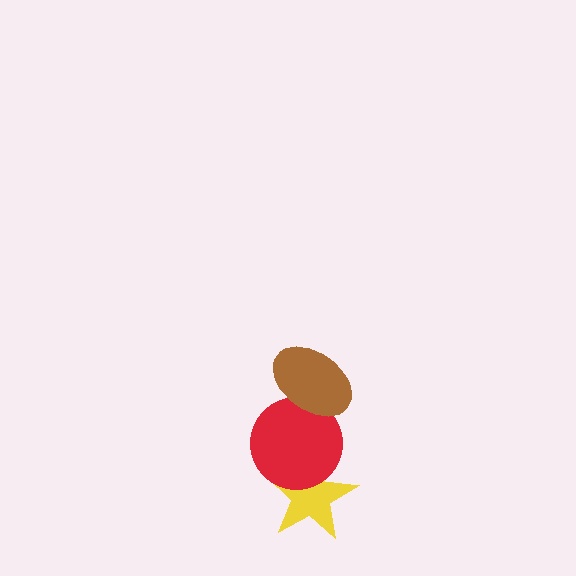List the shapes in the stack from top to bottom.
From top to bottom: the brown ellipse, the red circle, the yellow star.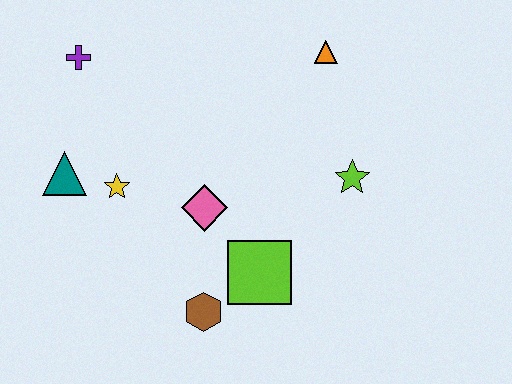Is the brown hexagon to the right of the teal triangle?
Yes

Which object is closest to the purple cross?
The teal triangle is closest to the purple cross.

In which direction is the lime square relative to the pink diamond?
The lime square is below the pink diamond.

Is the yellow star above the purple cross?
No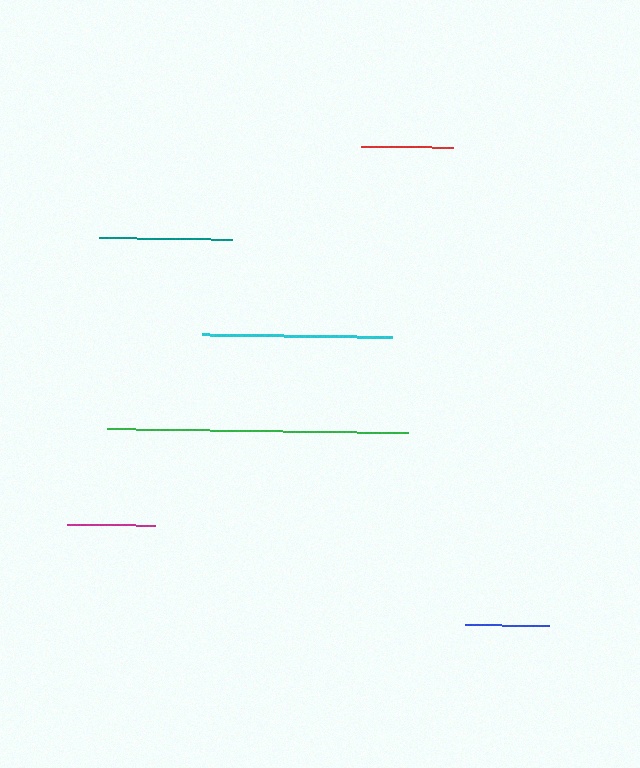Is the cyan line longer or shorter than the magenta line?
The cyan line is longer than the magenta line.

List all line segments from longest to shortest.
From longest to shortest: green, cyan, teal, red, magenta, blue.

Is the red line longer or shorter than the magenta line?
The red line is longer than the magenta line.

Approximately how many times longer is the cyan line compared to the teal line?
The cyan line is approximately 1.4 times the length of the teal line.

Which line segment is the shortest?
The blue line is the shortest at approximately 84 pixels.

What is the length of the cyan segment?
The cyan segment is approximately 190 pixels long.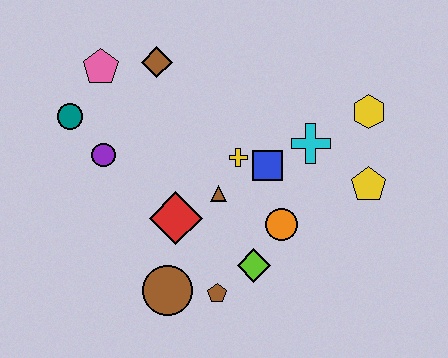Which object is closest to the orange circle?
The lime diamond is closest to the orange circle.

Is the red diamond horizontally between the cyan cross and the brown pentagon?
No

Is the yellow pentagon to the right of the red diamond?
Yes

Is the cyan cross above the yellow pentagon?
Yes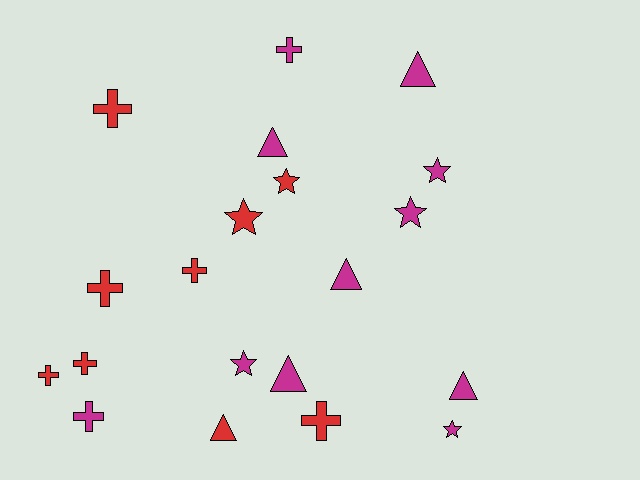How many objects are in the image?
There are 20 objects.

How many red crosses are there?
There are 6 red crosses.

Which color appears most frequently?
Magenta, with 11 objects.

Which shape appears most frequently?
Cross, with 8 objects.